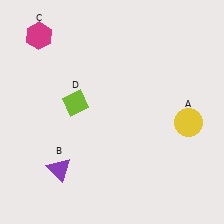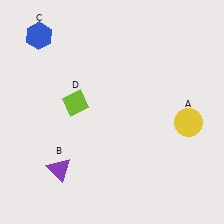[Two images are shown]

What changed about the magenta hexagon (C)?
In Image 1, C is magenta. In Image 2, it changed to blue.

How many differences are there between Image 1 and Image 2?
There is 1 difference between the two images.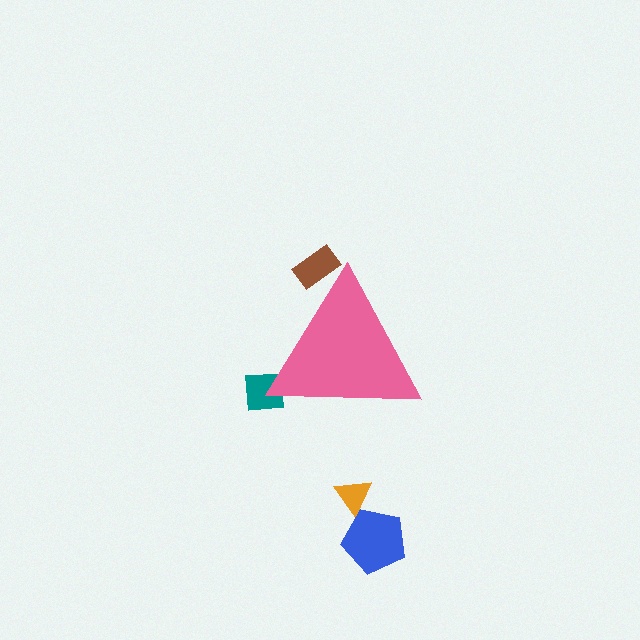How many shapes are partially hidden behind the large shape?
2 shapes are partially hidden.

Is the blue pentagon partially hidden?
No, the blue pentagon is fully visible.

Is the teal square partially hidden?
Yes, the teal square is partially hidden behind the pink triangle.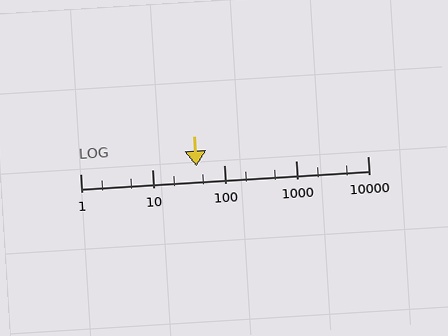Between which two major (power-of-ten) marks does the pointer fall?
The pointer is between 10 and 100.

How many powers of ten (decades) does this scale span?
The scale spans 4 decades, from 1 to 10000.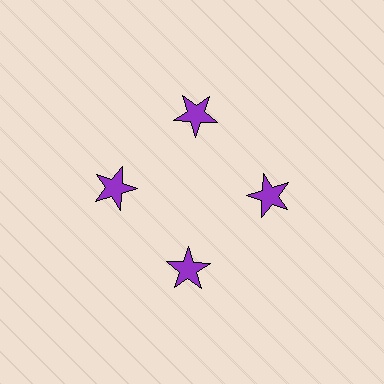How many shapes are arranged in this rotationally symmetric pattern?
There are 4 shapes, arranged in 4 groups of 1.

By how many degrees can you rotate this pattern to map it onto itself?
The pattern maps onto itself every 90 degrees of rotation.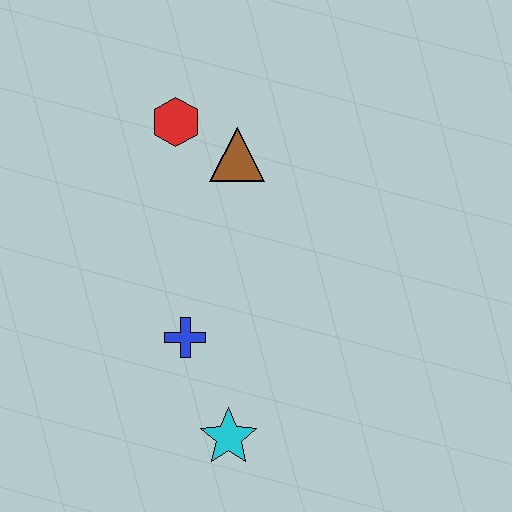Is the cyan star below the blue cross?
Yes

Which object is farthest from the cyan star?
The red hexagon is farthest from the cyan star.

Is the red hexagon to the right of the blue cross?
No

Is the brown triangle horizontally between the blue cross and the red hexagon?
No